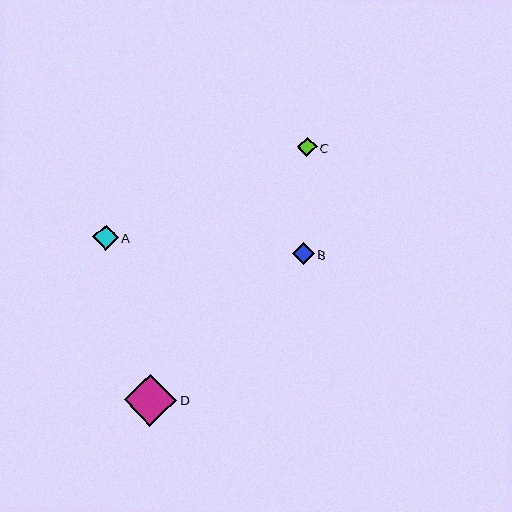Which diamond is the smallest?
Diamond C is the smallest with a size of approximately 19 pixels.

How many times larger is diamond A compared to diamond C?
Diamond A is approximately 1.3 times the size of diamond C.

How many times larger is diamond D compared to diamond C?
Diamond D is approximately 2.7 times the size of diamond C.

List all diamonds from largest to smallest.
From largest to smallest: D, A, B, C.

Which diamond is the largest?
Diamond D is the largest with a size of approximately 52 pixels.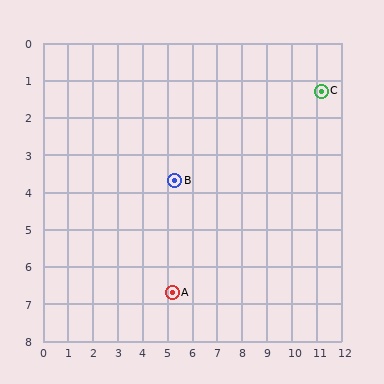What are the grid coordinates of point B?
Point B is at approximately (5.3, 3.7).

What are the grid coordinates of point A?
Point A is at approximately (5.2, 6.7).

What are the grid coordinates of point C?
Point C is at approximately (11.2, 1.3).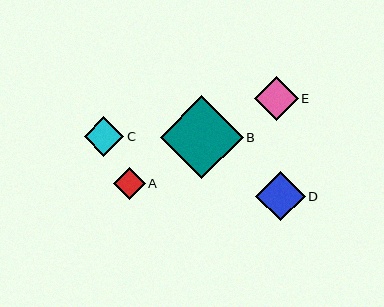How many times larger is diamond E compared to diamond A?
Diamond E is approximately 1.3 times the size of diamond A.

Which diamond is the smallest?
Diamond A is the smallest with a size of approximately 32 pixels.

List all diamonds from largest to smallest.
From largest to smallest: B, D, E, C, A.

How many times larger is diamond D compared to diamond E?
Diamond D is approximately 1.1 times the size of diamond E.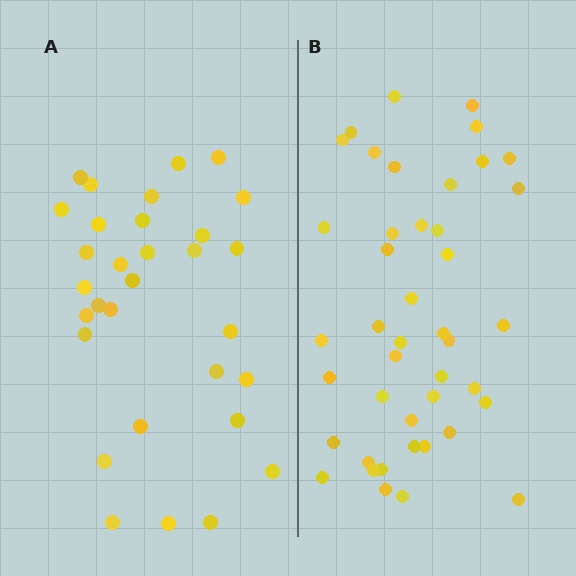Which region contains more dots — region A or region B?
Region B (the right region) has more dots.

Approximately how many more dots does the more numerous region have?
Region B has roughly 12 or so more dots than region A.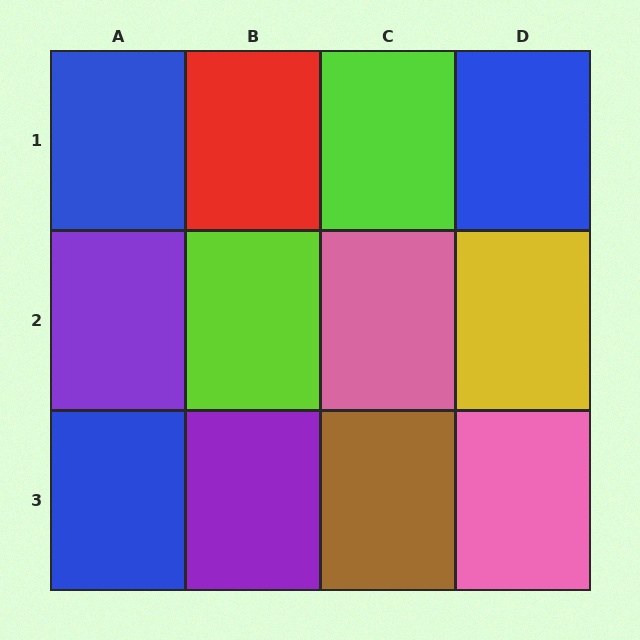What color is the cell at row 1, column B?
Red.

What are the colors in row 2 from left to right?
Purple, lime, pink, yellow.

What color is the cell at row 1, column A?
Blue.